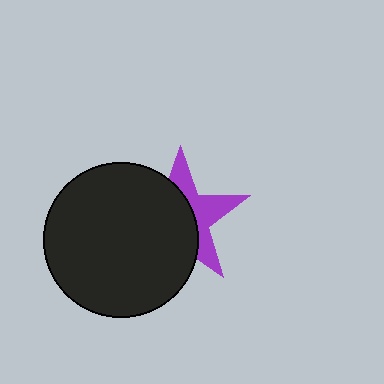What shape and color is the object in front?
The object in front is a black circle.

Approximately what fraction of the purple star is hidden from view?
Roughly 59% of the purple star is hidden behind the black circle.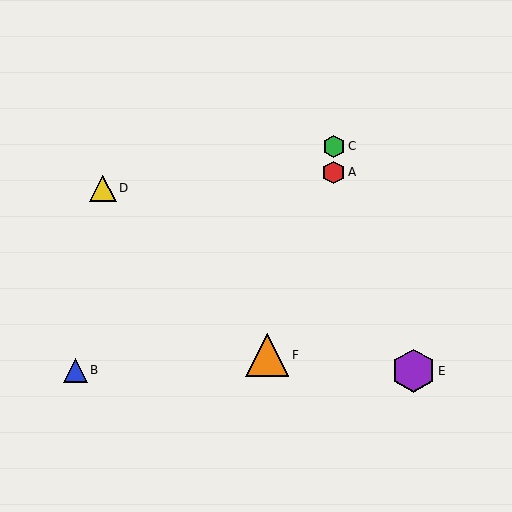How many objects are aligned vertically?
2 objects (A, C) are aligned vertically.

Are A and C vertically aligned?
Yes, both are at x≈334.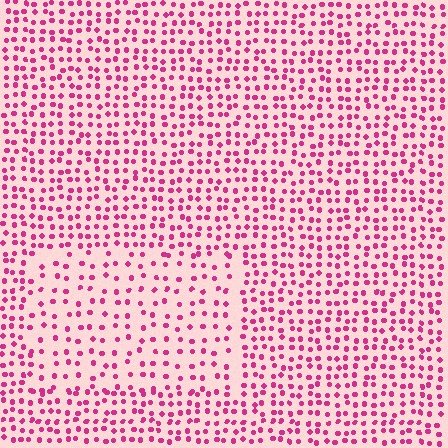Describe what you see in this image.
The image contains small magenta elements arranged at two different densities. A rectangle-shaped region is visible where the elements are less densely packed than the surrounding area.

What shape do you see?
I see a rectangle.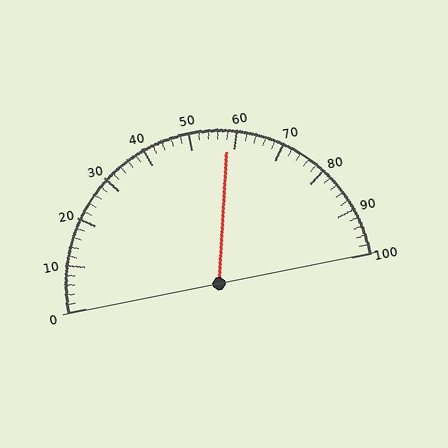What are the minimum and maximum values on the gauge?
The gauge ranges from 0 to 100.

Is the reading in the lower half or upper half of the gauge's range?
The reading is in the upper half of the range (0 to 100).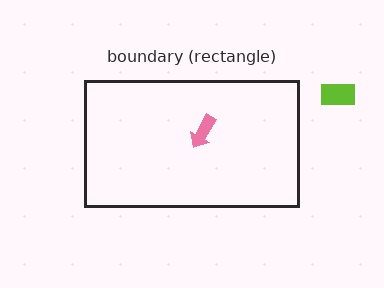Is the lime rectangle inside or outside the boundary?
Outside.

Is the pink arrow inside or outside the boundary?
Inside.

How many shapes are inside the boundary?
1 inside, 1 outside.